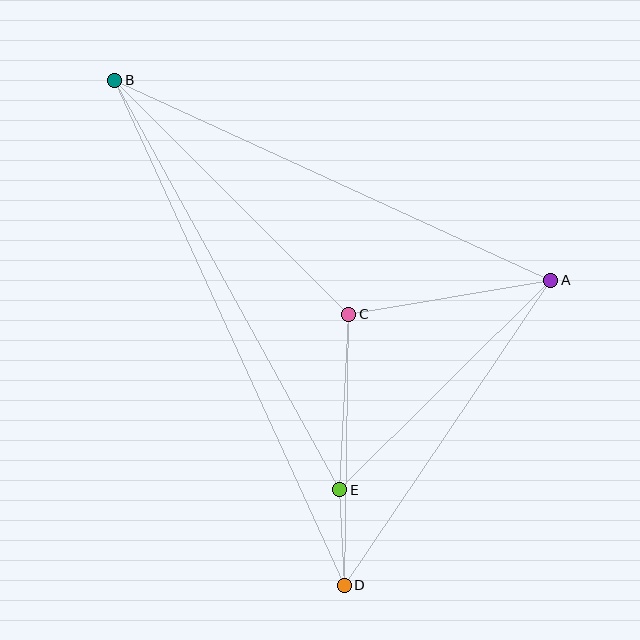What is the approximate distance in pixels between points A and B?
The distance between A and B is approximately 480 pixels.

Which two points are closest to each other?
Points D and E are closest to each other.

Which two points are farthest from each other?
Points B and D are farthest from each other.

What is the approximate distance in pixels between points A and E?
The distance between A and E is approximately 297 pixels.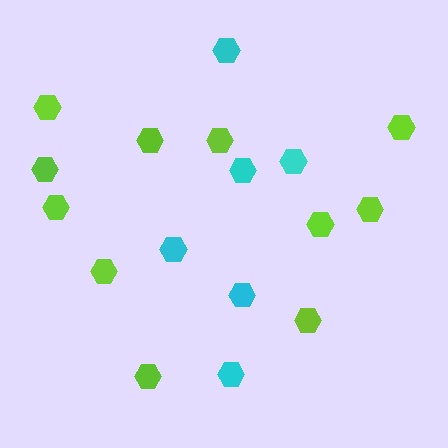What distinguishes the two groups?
There are 2 groups: one group of lime hexagons (11) and one group of cyan hexagons (6).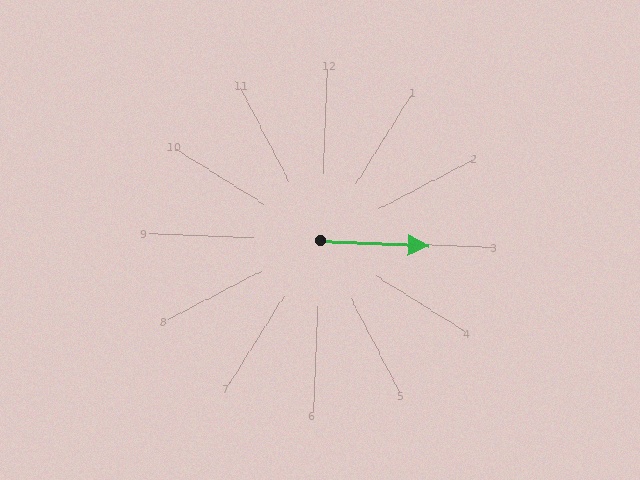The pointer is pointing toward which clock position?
Roughly 3 o'clock.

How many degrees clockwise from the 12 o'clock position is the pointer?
Approximately 91 degrees.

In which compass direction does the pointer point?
East.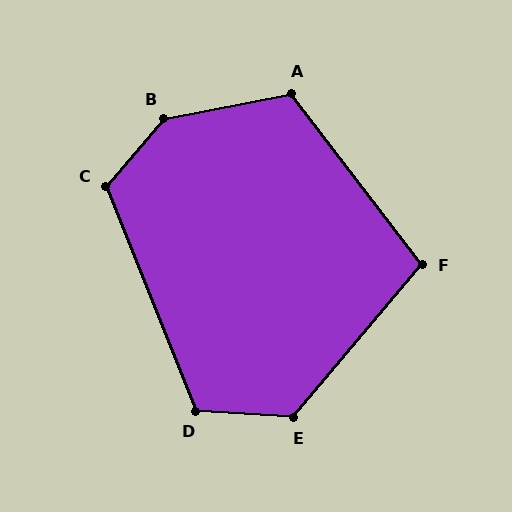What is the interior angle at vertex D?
Approximately 116 degrees (obtuse).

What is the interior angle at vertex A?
Approximately 117 degrees (obtuse).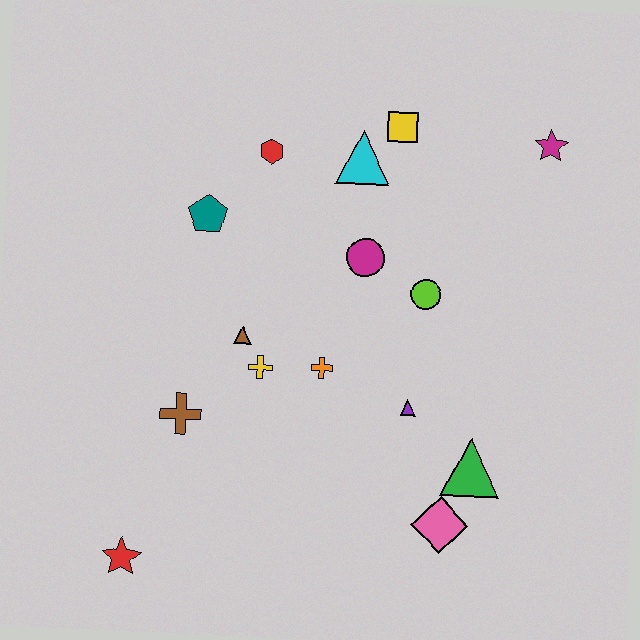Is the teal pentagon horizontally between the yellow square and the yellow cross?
No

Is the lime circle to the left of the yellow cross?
No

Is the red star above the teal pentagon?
No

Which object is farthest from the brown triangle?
The magenta star is farthest from the brown triangle.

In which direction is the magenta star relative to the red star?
The magenta star is above the red star.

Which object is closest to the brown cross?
The yellow cross is closest to the brown cross.